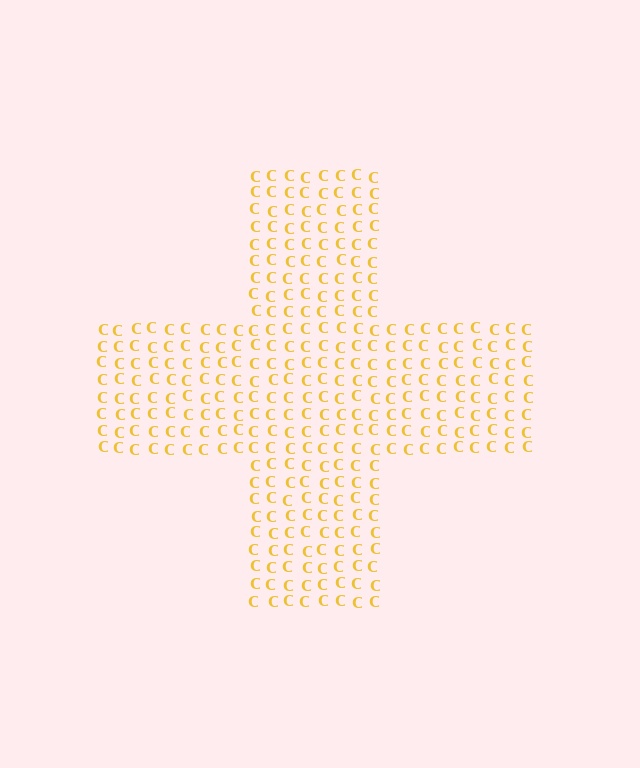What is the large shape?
The large shape is a cross.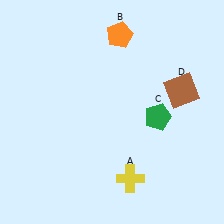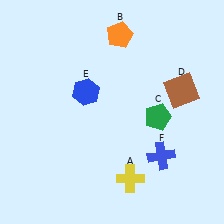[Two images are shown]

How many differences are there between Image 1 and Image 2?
There are 2 differences between the two images.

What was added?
A blue hexagon (E), a blue cross (F) were added in Image 2.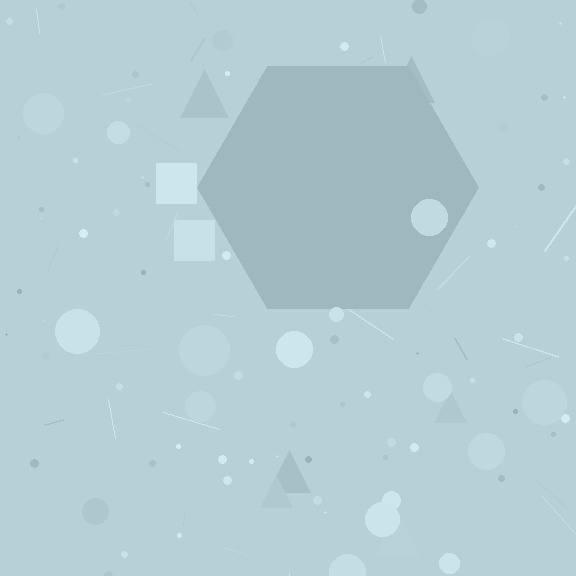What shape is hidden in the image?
A hexagon is hidden in the image.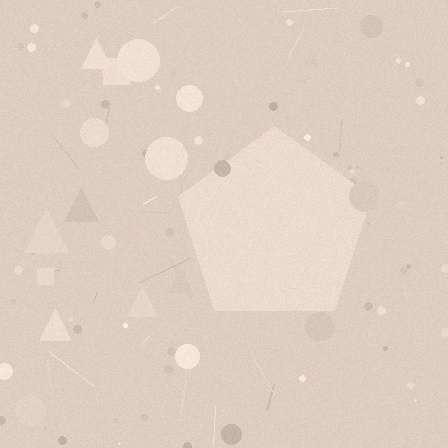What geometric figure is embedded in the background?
A pentagon is embedded in the background.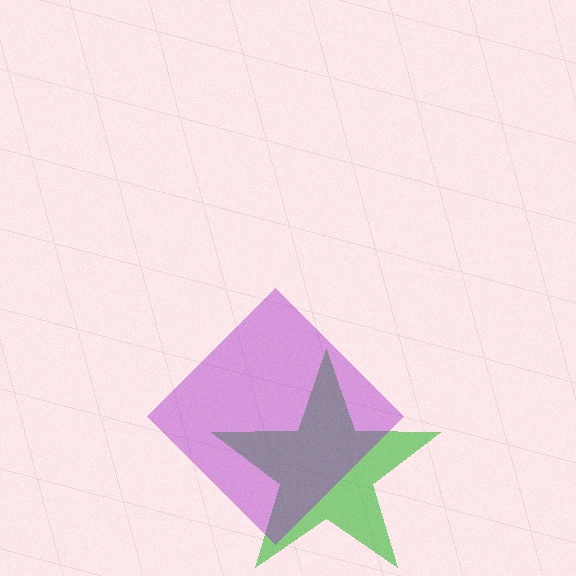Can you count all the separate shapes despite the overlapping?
Yes, there are 2 separate shapes.